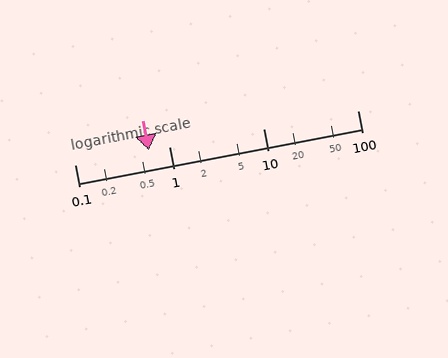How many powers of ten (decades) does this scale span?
The scale spans 3 decades, from 0.1 to 100.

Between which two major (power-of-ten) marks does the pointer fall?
The pointer is between 0.1 and 1.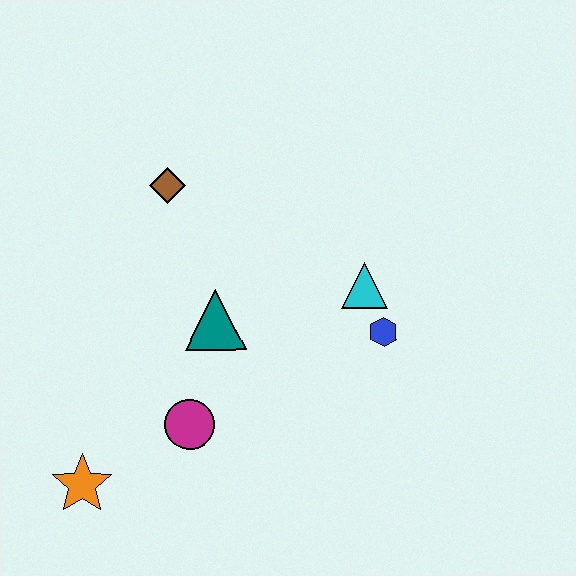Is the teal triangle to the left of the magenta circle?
No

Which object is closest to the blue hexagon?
The cyan triangle is closest to the blue hexagon.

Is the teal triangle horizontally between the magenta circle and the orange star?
No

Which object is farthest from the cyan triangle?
The orange star is farthest from the cyan triangle.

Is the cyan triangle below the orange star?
No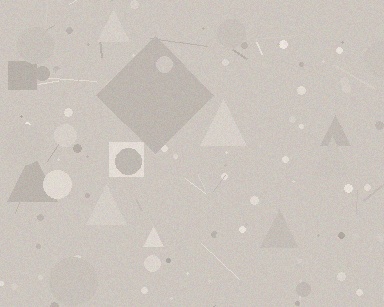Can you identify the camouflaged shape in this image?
The camouflaged shape is a diamond.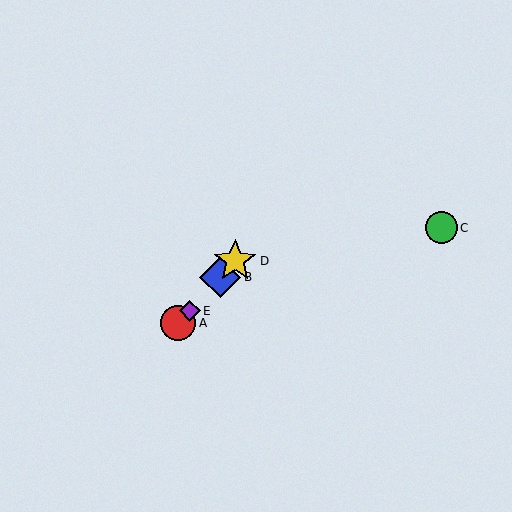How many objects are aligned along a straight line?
4 objects (A, B, D, E) are aligned along a straight line.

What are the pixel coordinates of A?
Object A is at (178, 323).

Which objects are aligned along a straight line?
Objects A, B, D, E are aligned along a straight line.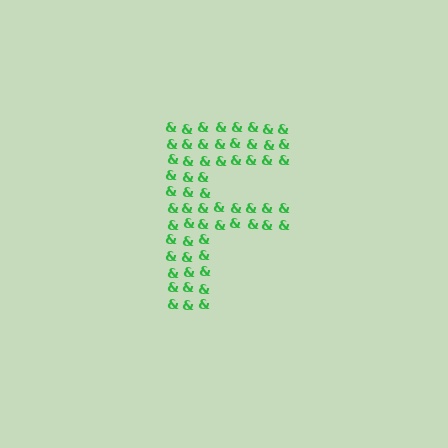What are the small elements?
The small elements are ampersands.